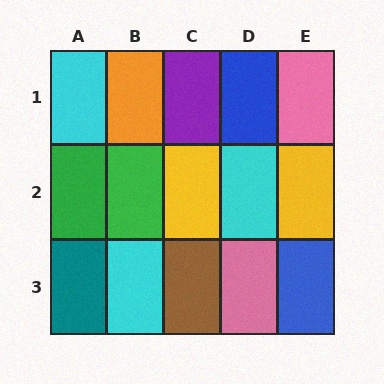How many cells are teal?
1 cell is teal.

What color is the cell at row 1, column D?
Blue.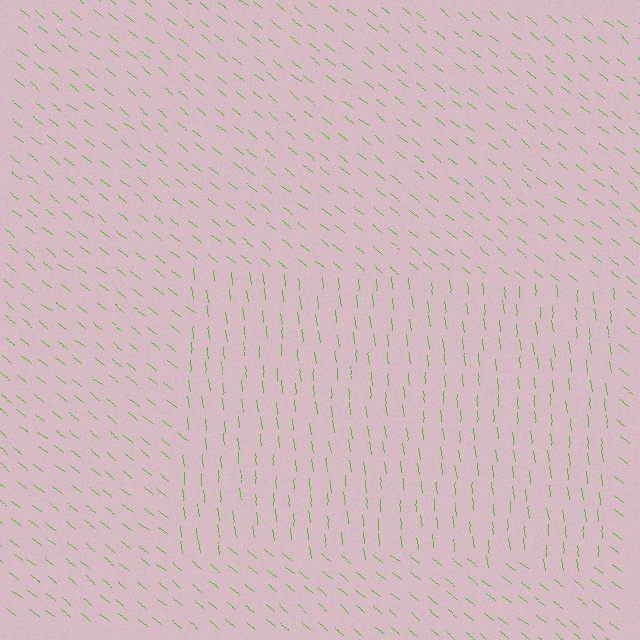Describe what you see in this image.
The image is filled with small lime line segments. A rectangle region in the image has lines oriented differently from the surrounding lines, creating a visible texture boundary.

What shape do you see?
I see a rectangle.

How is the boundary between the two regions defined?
The boundary is defined purely by a change in line orientation (approximately 45 degrees difference). All lines are the same color and thickness.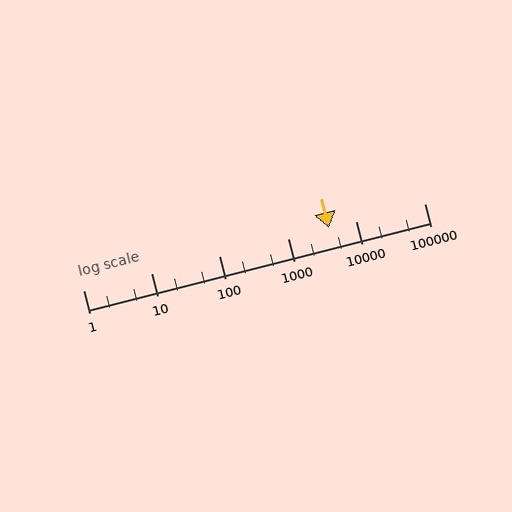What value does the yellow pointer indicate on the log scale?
The pointer indicates approximately 4000.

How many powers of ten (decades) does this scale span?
The scale spans 5 decades, from 1 to 100000.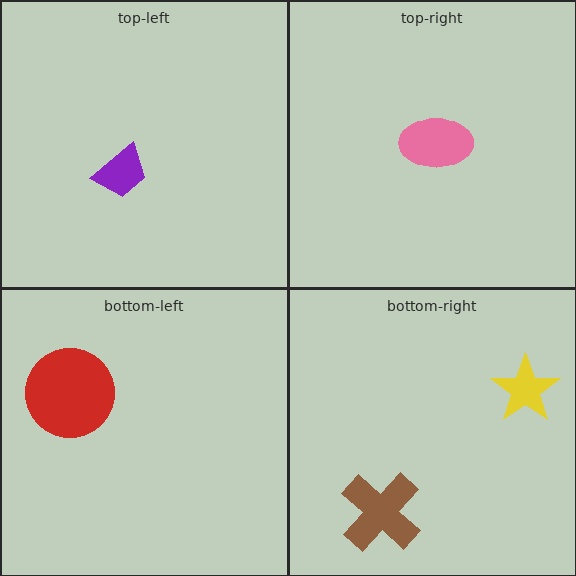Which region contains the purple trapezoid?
The top-left region.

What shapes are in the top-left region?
The purple trapezoid.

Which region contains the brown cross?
The bottom-right region.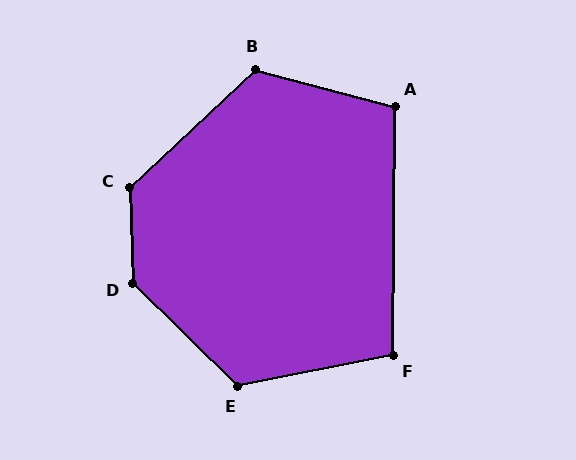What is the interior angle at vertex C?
Approximately 131 degrees (obtuse).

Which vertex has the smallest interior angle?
F, at approximately 102 degrees.